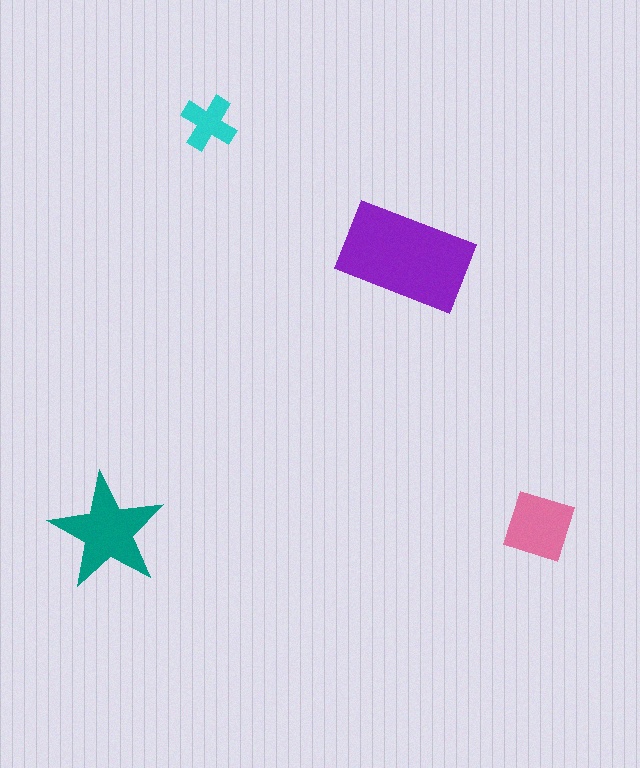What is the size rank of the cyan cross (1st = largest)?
4th.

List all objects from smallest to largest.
The cyan cross, the pink diamond, the teal star, the purple rectangle.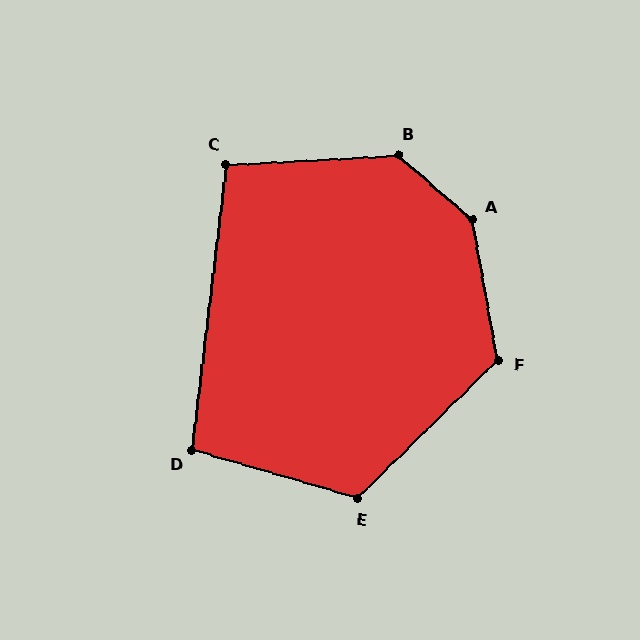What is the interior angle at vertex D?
Approximately 100 degrees (obtuse).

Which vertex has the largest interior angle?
A, at approximately 141 degrees.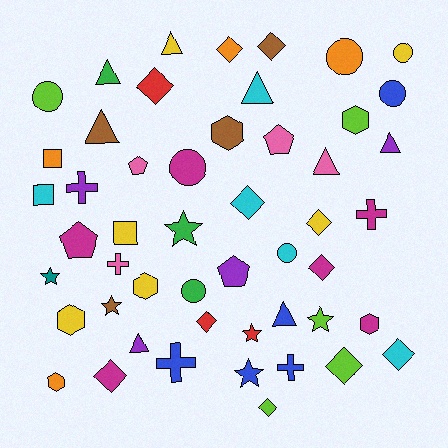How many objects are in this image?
There are 50 objects.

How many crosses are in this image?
There are 5 crosses.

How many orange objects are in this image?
There are 4 orange objects.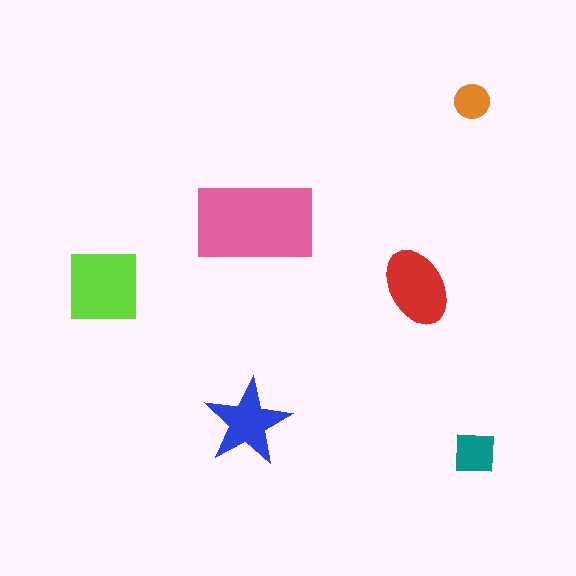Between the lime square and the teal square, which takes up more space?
The lime square.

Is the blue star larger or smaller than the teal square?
Larger.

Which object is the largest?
The pink rectangle.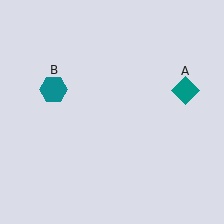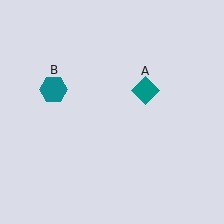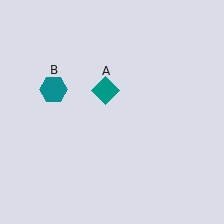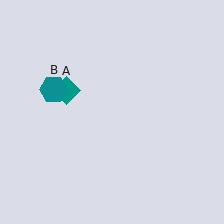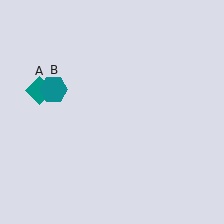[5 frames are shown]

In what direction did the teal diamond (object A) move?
The teal diamond (object A) moved left.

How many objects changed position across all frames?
1 object changed position: teal diamond (object A).